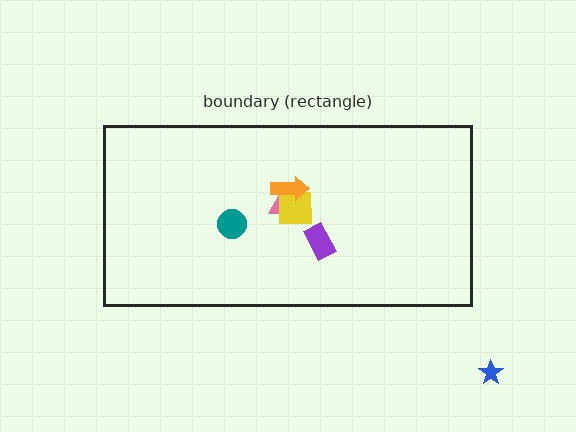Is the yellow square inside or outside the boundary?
Inside.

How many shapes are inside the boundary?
5 inside, 1 outside.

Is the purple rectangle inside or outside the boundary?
Inside.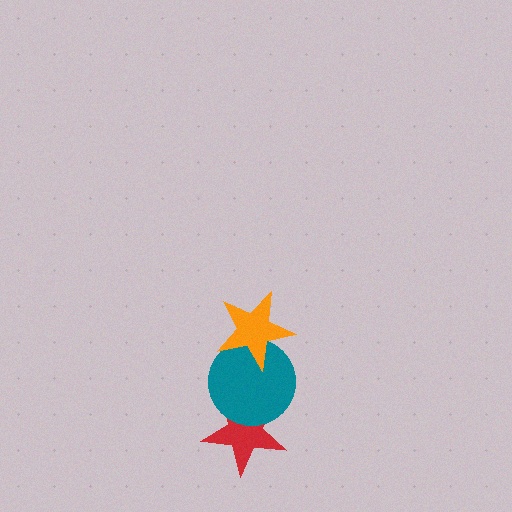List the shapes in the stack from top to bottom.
From top to bottom: the orange star, the teal circle, the red star.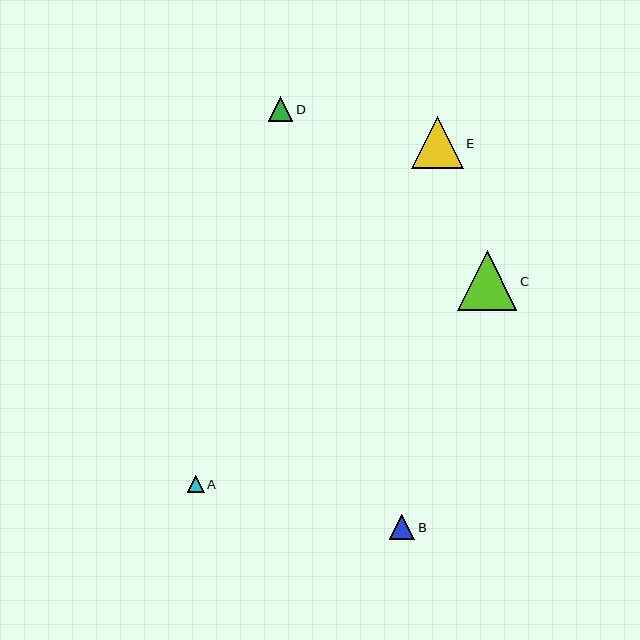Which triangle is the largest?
Triangle C is the largest with a size of approximately 59 pixels.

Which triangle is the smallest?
Triangle A is the smallest with a size of approximately 17 pixels.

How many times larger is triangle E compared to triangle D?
Triangle E is approximately 2.1 times the size of triangle D.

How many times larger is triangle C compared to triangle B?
Triangle C is approximately 2.3 times the size of triangle B.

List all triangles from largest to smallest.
From largest to smallest: C, E, B, D, A.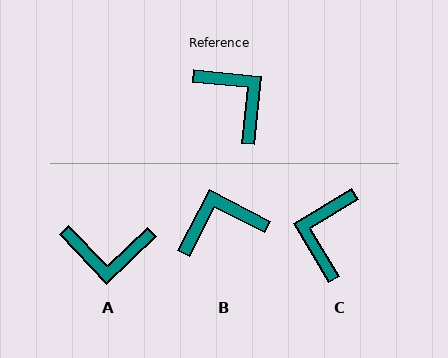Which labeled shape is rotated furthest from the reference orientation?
A, about 130 degrees away.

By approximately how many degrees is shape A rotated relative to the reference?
Approximately 130 degrees clockwise.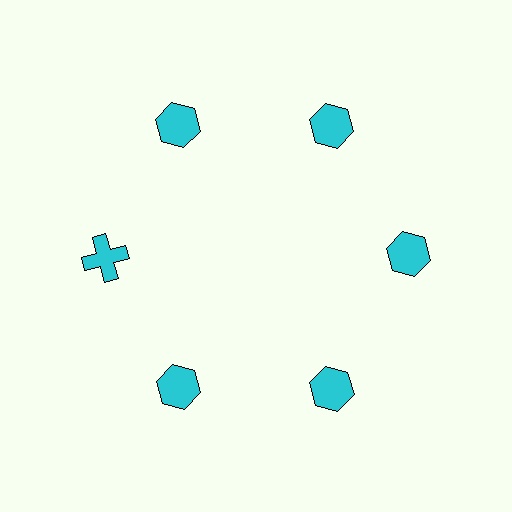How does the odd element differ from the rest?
It has a different shape: cross instead of hexagon.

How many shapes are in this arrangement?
There are 6 shapes arranged in a ring pattern.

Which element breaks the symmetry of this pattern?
The cyan cross at roughly the 9 o'clock position breaks the symmetry. All other shapes are cyan hexagons.